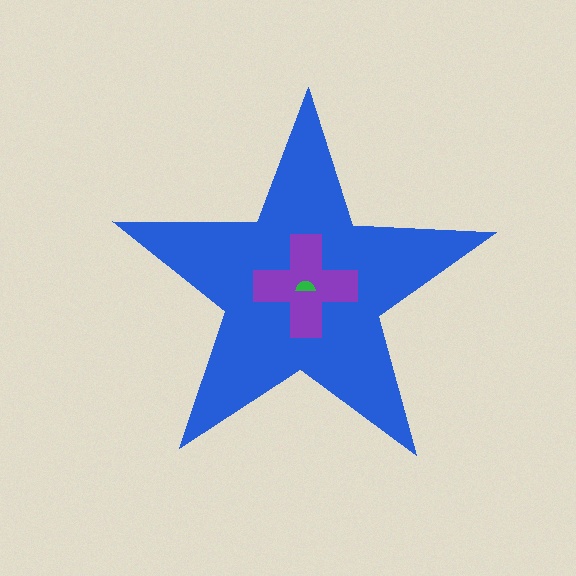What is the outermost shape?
The blue star.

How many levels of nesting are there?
3.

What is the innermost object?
The green semicircle.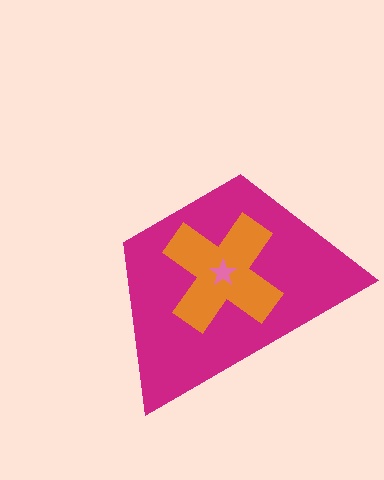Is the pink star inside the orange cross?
Yes.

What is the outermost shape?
The magenta trapezoid.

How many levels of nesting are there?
3.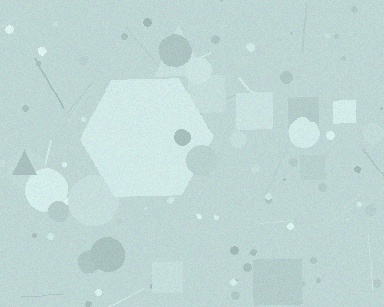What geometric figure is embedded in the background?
A hexagon is embedded in the background.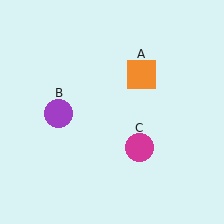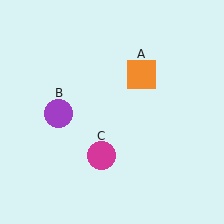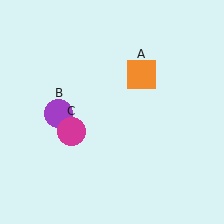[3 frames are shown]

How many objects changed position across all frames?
1 object changed position: magenta circle (object C).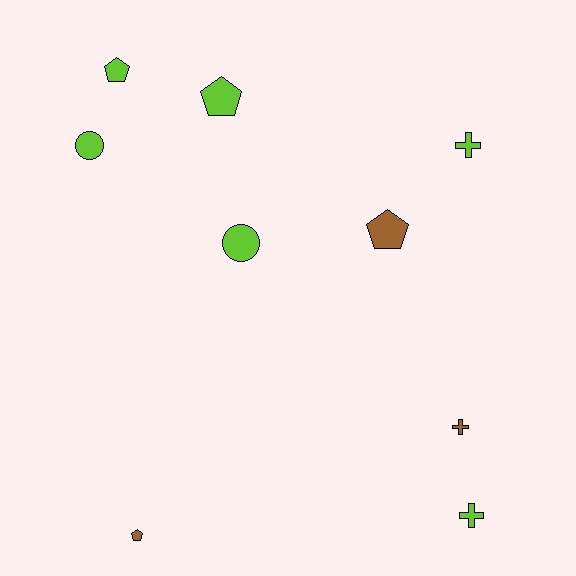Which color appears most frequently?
Lime, with 6 objects.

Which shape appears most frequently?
Pentagon, with 4 objects.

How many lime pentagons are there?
There are 2 lime pentagons.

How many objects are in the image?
There are 9 objects.